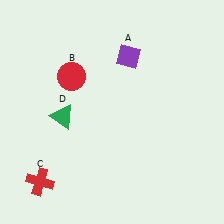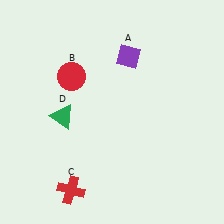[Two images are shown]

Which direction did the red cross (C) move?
The red cross (C) moved right.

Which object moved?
The red cross (C) moved right.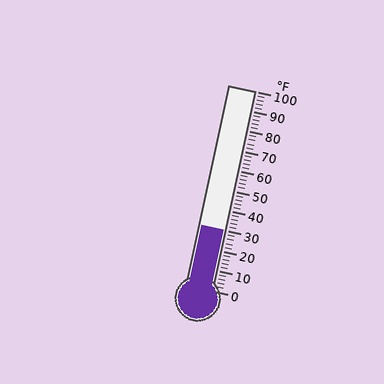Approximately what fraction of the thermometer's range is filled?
The thermometer is filled to approximately 30% of its range.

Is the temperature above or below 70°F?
The temperature is below 70°F.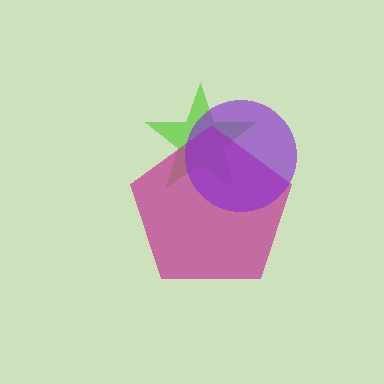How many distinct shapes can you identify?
There are 3 distinct shapes: a lime star, a magenta pentagon, a purple circle.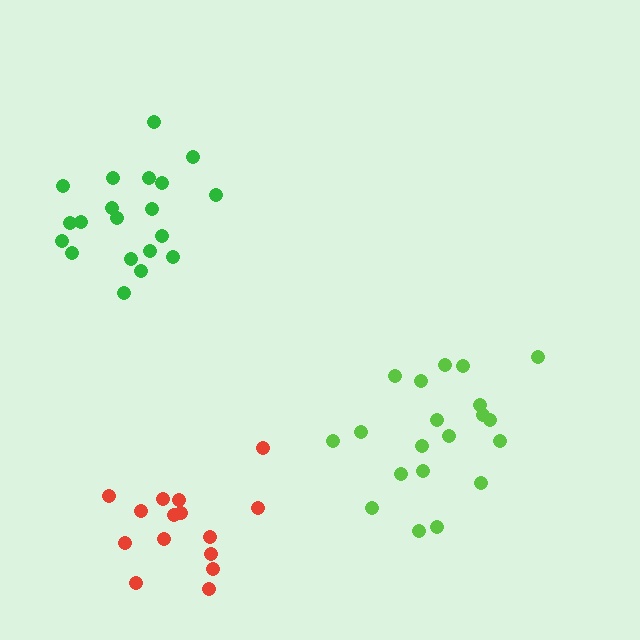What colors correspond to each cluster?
The clusters are colored: red, green, lime.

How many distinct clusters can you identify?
There are 3 distinct clusters.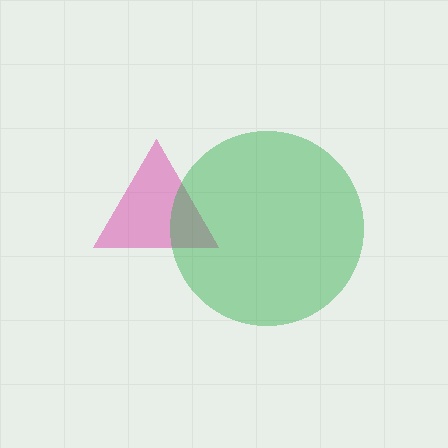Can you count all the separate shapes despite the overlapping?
Yes, there are 2 separate shapes.